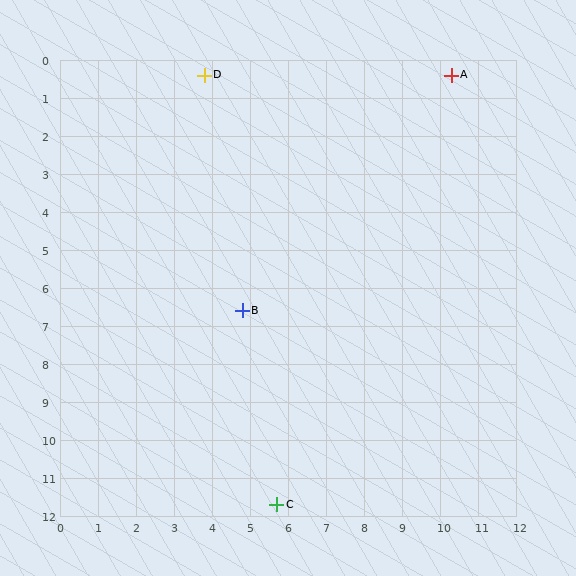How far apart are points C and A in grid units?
Points C and A are about 12.2 grid units apart.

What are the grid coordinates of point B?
Point B is at approximately (4.8, 6.6).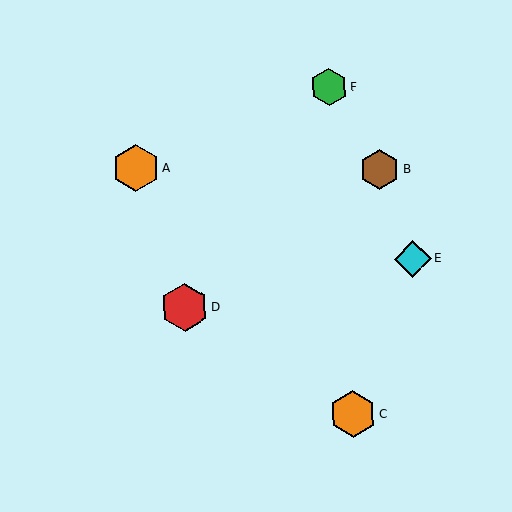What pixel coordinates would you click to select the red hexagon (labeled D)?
Click at (185, 308) to select the red hexagon D.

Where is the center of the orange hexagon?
The center of the orange hexagon is at (136, 168).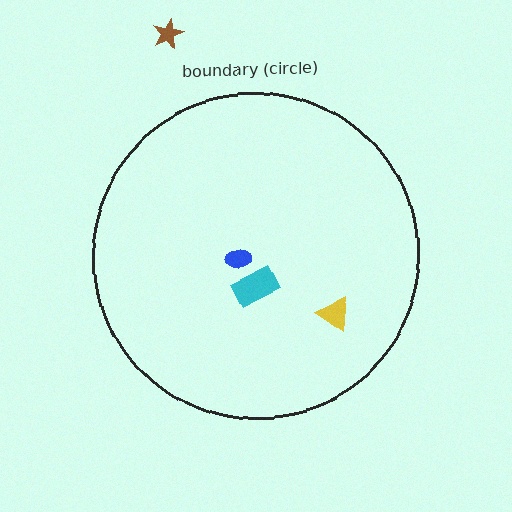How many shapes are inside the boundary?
3 inside, 1 outside.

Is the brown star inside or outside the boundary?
Outside.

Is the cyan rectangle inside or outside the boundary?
Inside.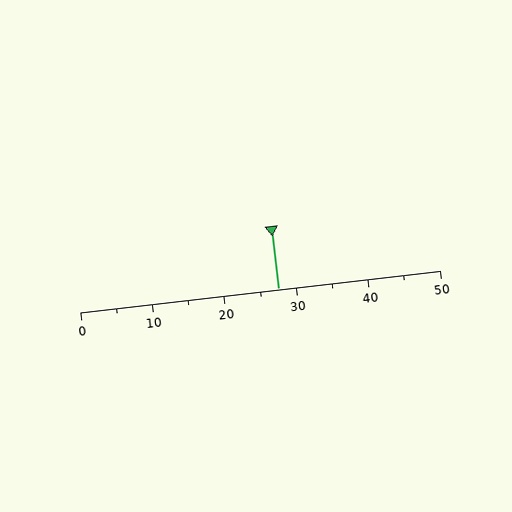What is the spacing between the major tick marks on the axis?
The major ticks are spaced 10 apart.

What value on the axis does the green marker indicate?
The marker indicates approximately 27.5.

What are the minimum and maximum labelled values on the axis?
The axis runs from 0 to 50.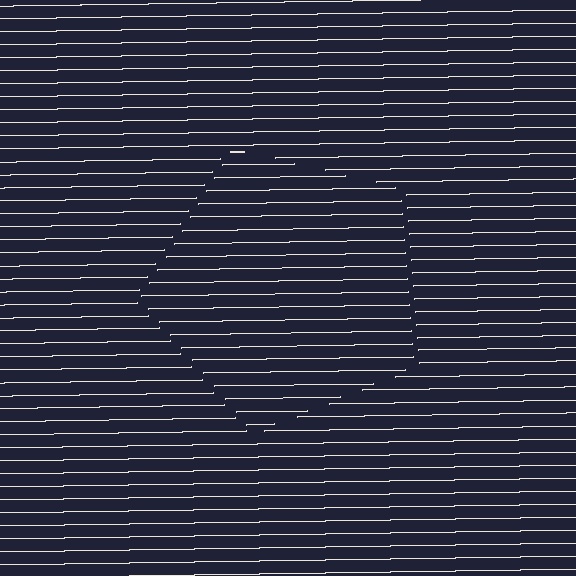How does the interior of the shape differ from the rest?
The interior of the shape contains the same grating, shifted by half a period — the contour is defined by the phase discontinuity where line-ends from the inner and outer gratings abut.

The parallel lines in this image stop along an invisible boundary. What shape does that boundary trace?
An illusory pentagon. The interior of the shape contains the same grating, shifted by half a period — the contour is defined by the phase discontinuity where line-ends from the inner and outer gratings abut.